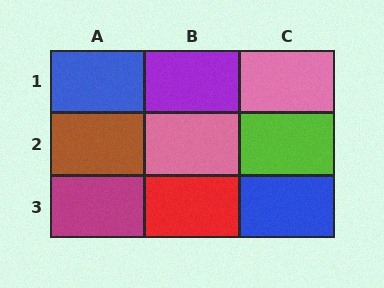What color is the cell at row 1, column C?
Pink.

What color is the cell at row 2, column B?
Pink.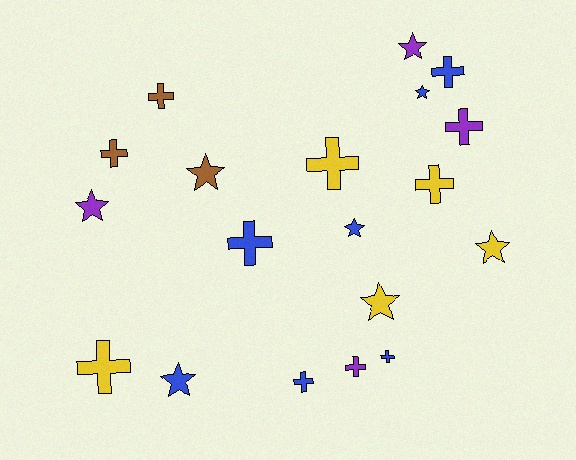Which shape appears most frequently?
Cross, with 11 objects.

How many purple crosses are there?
There are 2 purple crosses.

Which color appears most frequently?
Blue, with 7 objects.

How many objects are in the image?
There are 19 objects.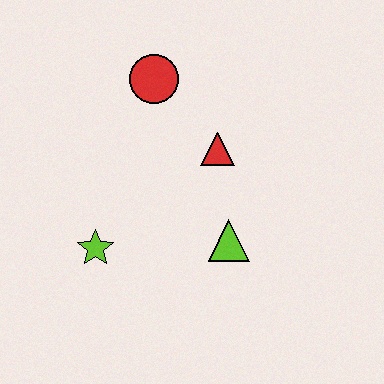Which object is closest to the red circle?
The red triangle is closest to the red circle.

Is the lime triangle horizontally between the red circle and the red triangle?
No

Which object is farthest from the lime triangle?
The red circle is farthest from the lime triangle.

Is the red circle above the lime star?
Yes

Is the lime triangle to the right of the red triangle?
Yes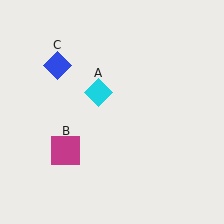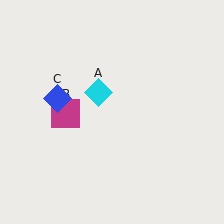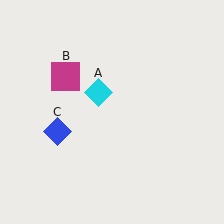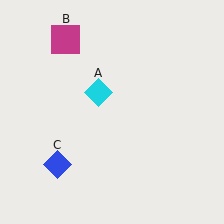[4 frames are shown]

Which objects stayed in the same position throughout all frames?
Cyan diamond (object A) remained stationary.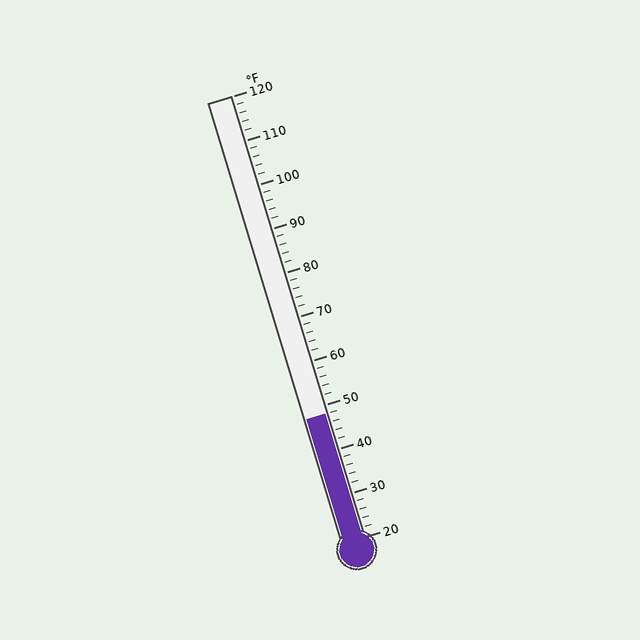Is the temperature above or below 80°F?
The temperature is below 80°F.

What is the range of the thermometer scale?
The thermometer scale ranges from 20°F to 120°F.